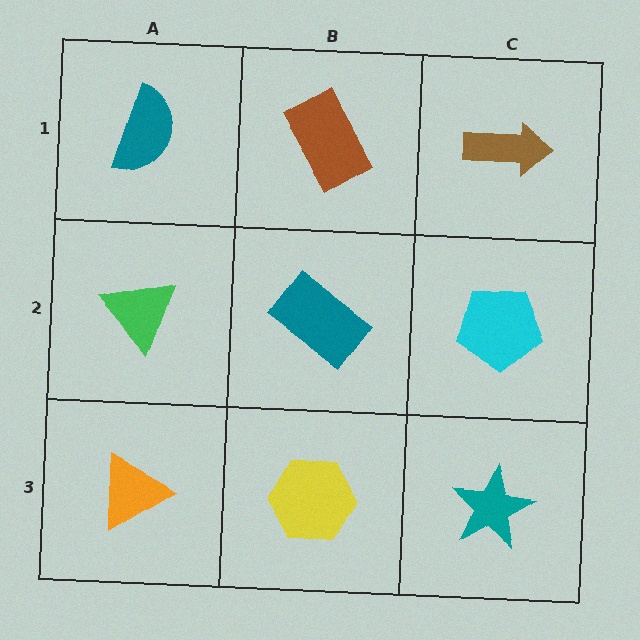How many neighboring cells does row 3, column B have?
3.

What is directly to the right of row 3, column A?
A yellow hexagon.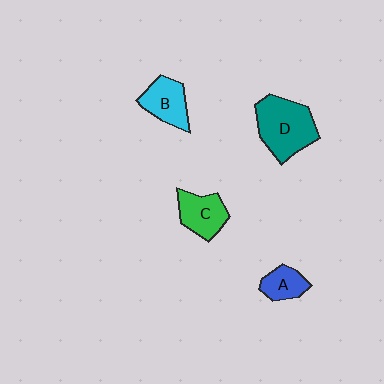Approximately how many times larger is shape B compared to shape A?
Approximately 1.4 times.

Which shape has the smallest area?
Shape A (blue).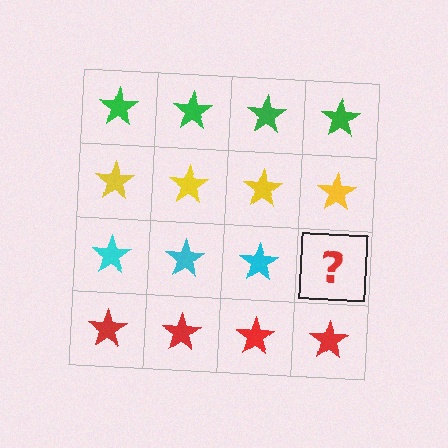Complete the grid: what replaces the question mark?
The question mark should be replaced with a cyan star.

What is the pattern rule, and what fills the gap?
The rule is that each row has a consistent color. The gap should be filled with a cyan star.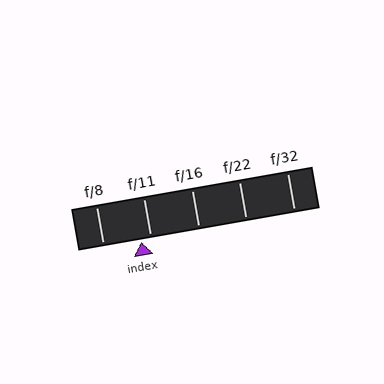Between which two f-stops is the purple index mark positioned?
The index mark is between f/8 and f/11.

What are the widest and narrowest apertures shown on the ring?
The widest aperture shown is f/8 and the narrowest is f/32.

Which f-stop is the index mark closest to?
The index mark is closest to f/11.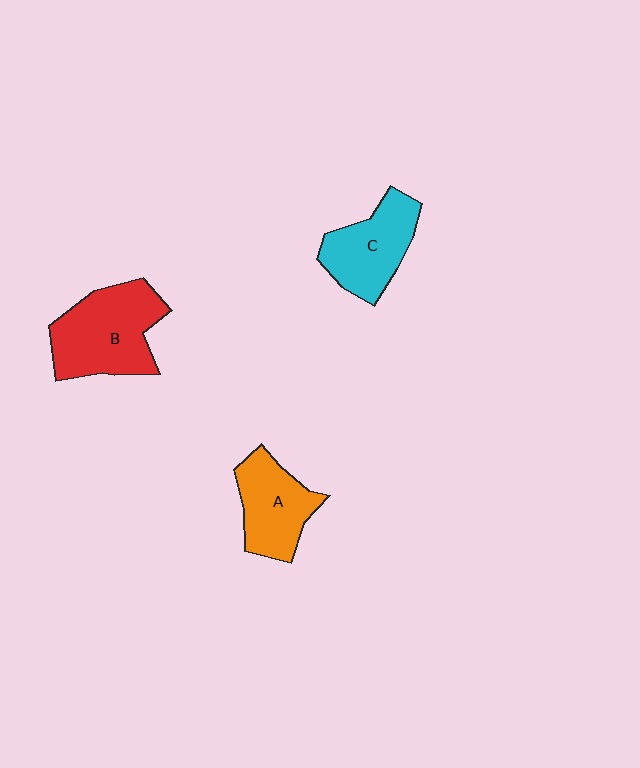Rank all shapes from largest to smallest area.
From largest to smallest: B (red), C (cyan), A (orange).